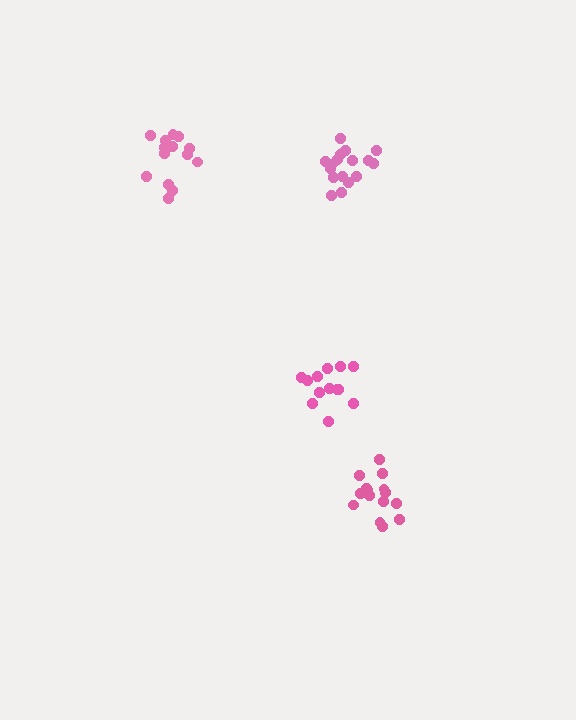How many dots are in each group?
Group 1: 15 dots, Group 2: 13 dots, Group 3: 17 dots, Group 4: 14 dots (59 total).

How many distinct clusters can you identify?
There are 4 distinct clusters.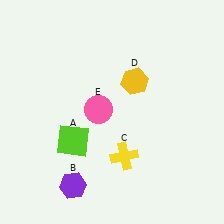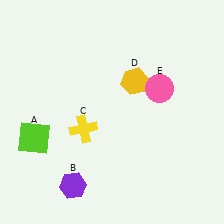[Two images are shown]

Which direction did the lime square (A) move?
The lime square (A) moved left.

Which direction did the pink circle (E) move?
The pink circle (E) moved right.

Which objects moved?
The objects that moved are: the lime square (A), the yellow cross (C), the pink circle (E).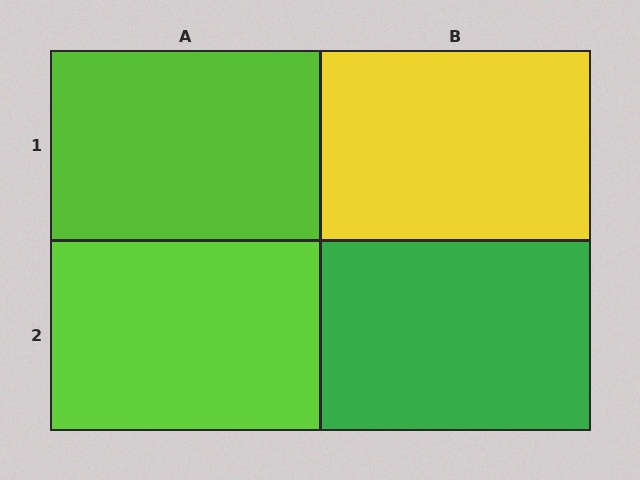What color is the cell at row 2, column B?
Green.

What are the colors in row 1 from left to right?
Lime, yellow.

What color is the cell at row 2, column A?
Lime.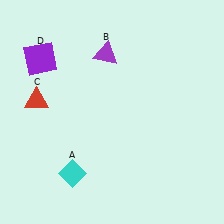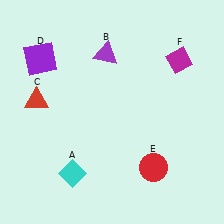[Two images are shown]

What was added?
A red circle (E), a magenta diamond (F) were added in Image 2.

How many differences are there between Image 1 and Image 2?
There are 2 differences between the two images.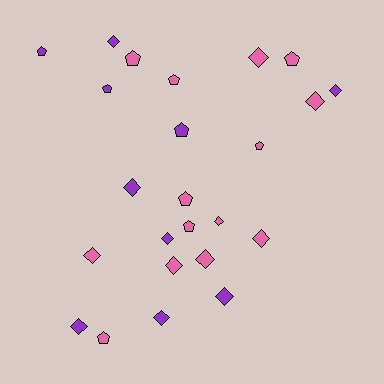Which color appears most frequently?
Pink, with 14 objects.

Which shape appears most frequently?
Diamond, with 14 objects.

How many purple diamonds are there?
There are 7 purple diamonds.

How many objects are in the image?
There are 24 objects.